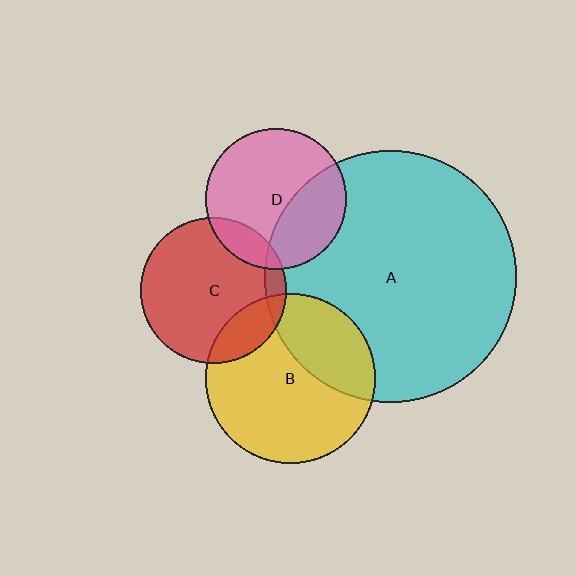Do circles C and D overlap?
Yes.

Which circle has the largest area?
Circle A (cyan).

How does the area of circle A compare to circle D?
Approximately 3.2 times.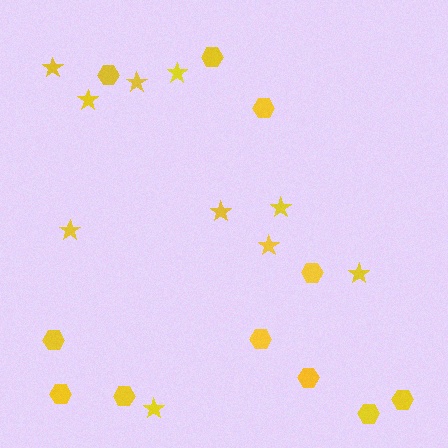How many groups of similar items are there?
There are 2 groups: one group of hexagons (11) and one group of stars (10).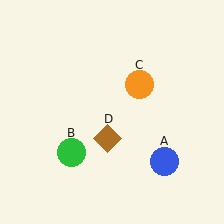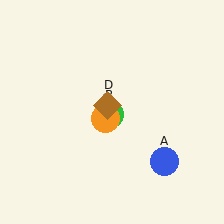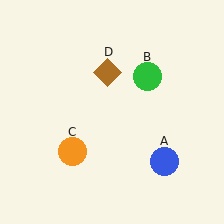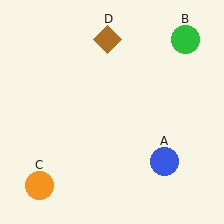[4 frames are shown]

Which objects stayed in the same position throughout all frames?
Blue circle (object A) remained stationary.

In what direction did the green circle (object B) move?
The green circle (object B) moved up and to the right.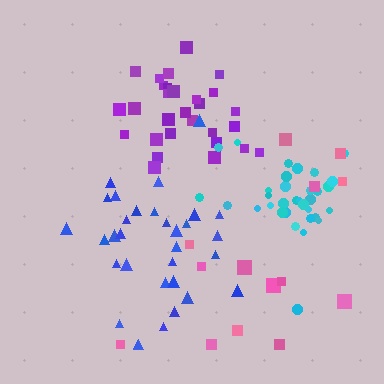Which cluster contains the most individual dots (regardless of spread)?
Cyan (33).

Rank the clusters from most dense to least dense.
purple, cyan, blue, pink.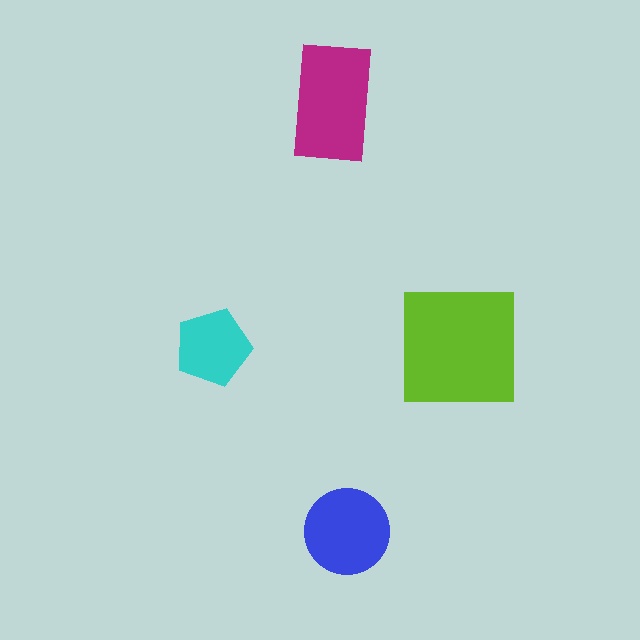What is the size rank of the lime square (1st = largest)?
1st.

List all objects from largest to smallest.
The lime square, the magenta rectangle, the blue circle, the cyan pentagon.